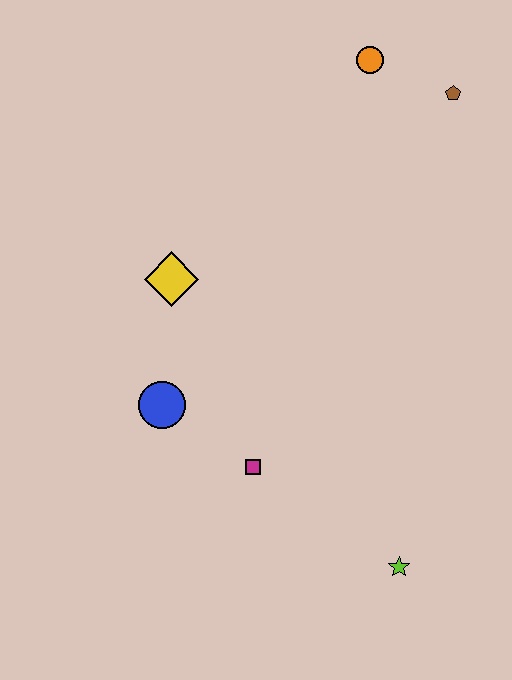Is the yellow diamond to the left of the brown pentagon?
Yes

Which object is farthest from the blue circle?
The brown pentagon is farthest from the blue circle.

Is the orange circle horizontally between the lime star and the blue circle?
Yes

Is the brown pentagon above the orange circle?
No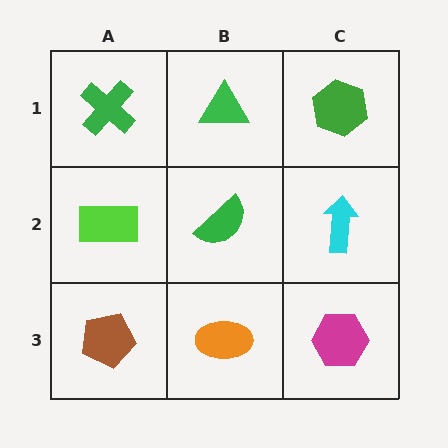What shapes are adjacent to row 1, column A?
A lime rectangle (row 2, column A), a green triangle (row 1, column B).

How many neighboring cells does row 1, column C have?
2.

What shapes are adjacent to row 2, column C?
A green hexagon (row 1, column C), a magenta hexagon (row 3, column C), a green semicircle (row 2, column B).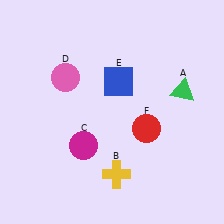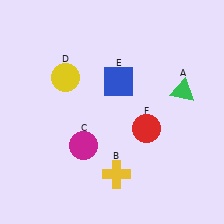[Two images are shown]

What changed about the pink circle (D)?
In Image 1, D is pink. In Image 2, it changed to yellow.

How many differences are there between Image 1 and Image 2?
There is 1 difference between the two images.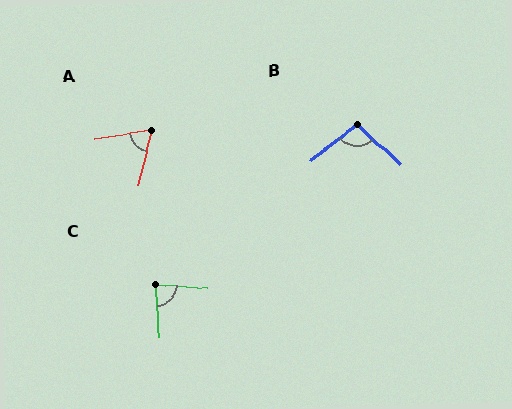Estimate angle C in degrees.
Approximately 84 degrees.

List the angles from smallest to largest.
A (66°), C (84°), B (99°).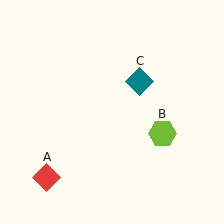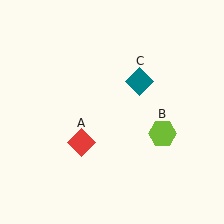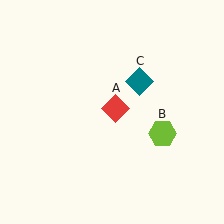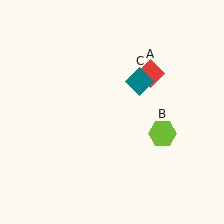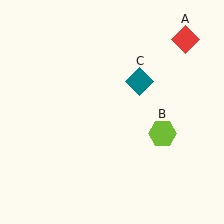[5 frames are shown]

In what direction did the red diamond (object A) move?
The red diamond (object A) moved up and to the right.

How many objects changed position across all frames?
1 object changed position: red diamond (object A).